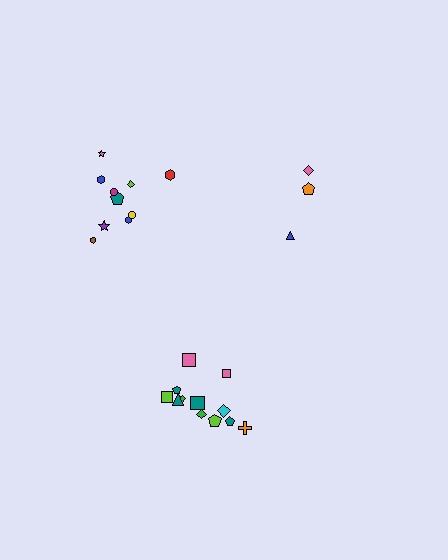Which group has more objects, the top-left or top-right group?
The top-left group.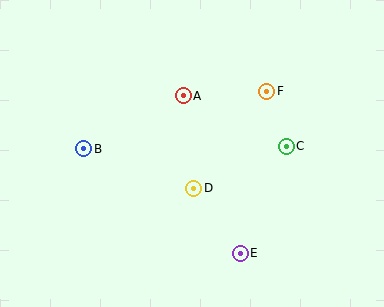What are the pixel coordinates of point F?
Point F is at (267, 91).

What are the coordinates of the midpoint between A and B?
The midpoint between A and B is at (133, 122).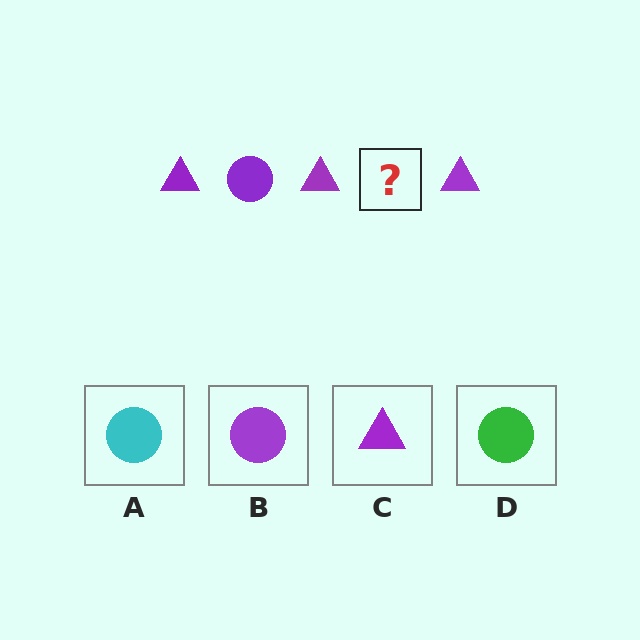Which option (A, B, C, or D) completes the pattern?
B.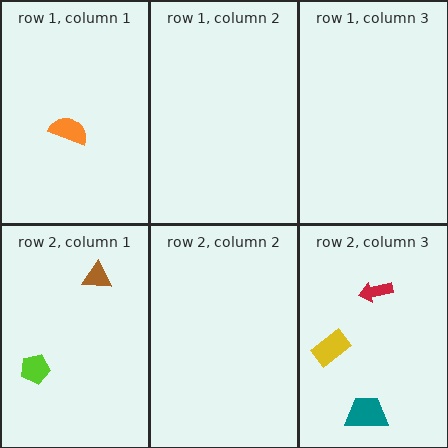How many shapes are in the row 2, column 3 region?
3.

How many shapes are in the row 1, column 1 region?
1.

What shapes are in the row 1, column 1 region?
The orange semicircle.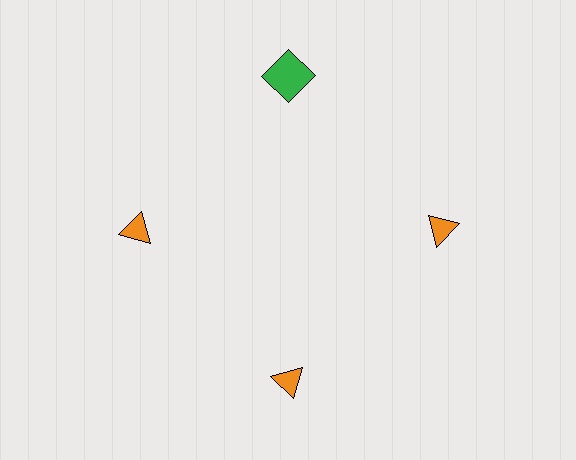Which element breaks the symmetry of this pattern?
The green square at roughly the 12 o'clock position breaks the symmetry. All other shapes are orange triangles.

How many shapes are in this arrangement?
There are 4 shapes arranged in a ring pattern.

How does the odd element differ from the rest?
It differs in both color (green instead of orange) and shape (square instead of triangle).